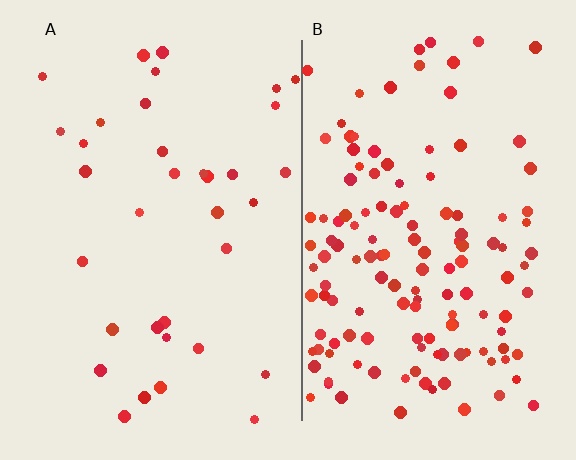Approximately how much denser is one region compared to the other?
Approximately 4.0× — region B over region A.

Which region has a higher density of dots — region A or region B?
B (the right).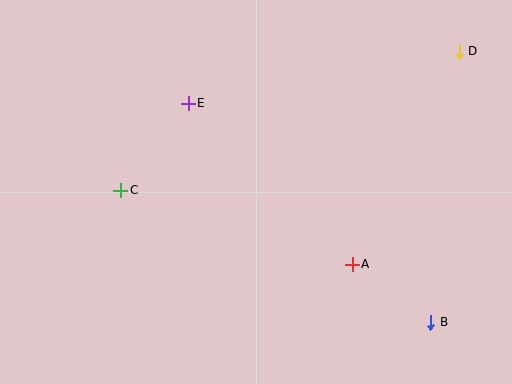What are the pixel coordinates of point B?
Point B is at (431, 322).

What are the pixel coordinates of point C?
Point C is at (121, 190).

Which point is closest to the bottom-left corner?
Point C is closest to the bottom-left corner.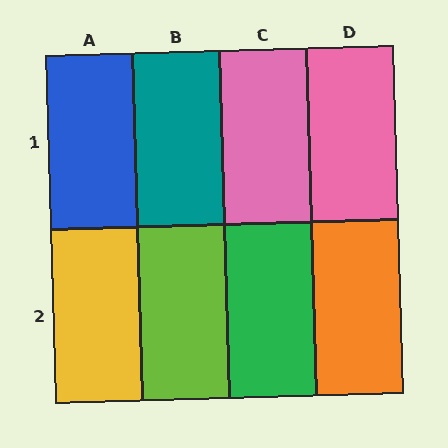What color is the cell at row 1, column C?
Pink.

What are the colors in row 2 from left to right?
Yellow, lime, green, orange.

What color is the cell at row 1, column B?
Teal.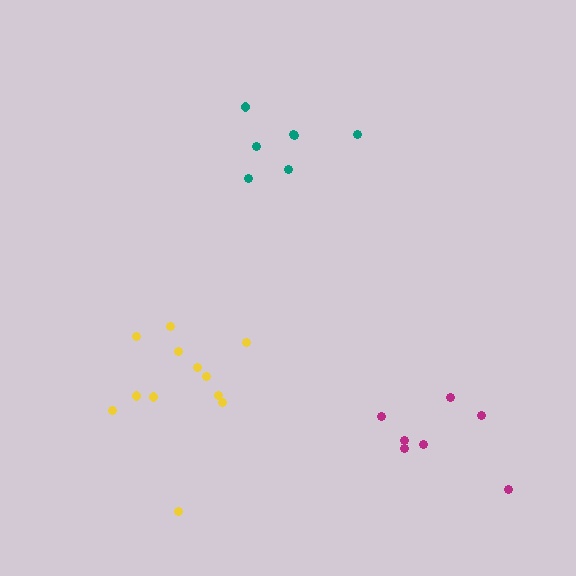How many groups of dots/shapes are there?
There are 3 groups.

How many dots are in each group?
Group 1: 7 dots, Group 2: 7 dots, Group 3: 12 dots (26 total).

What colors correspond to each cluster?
The clusters are colored: magenta, teal, yellow.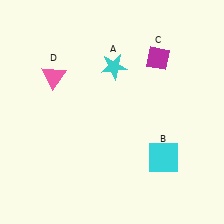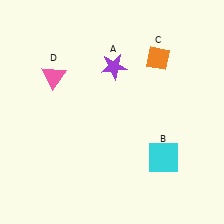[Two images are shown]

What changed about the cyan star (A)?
In Image 1, A is cyan. In Image 2, it changed to purple.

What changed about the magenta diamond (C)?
In Image 1, C is magenta. In Image 2, it changed to orange.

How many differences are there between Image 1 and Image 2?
There are 2 differences between the two images.